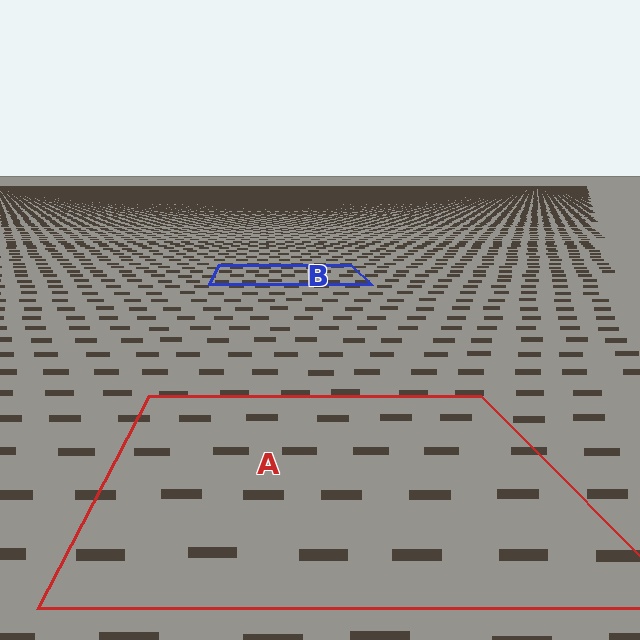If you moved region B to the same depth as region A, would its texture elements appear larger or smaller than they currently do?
They would appear larger. At a closer depth, the same texture elements are projected at a bigger on-screen size.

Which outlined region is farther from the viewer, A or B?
Region B is farther from the viewer — the texture elements inside it appear smaller and more densely packed.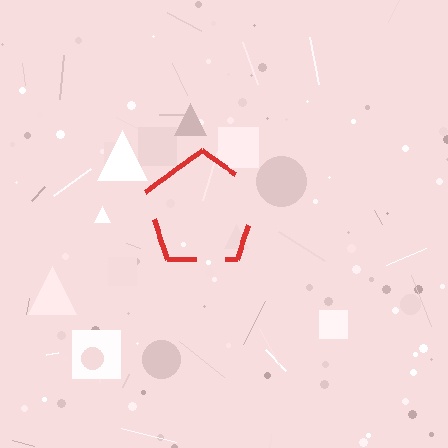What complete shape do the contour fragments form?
The contour fragments form a pentagon.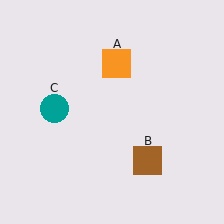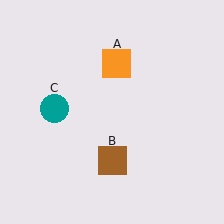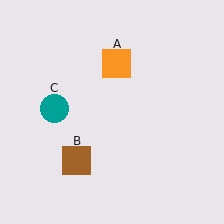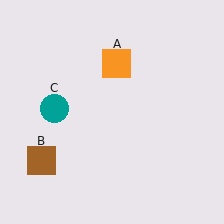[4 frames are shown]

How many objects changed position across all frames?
1 object changed position: brown square (object B).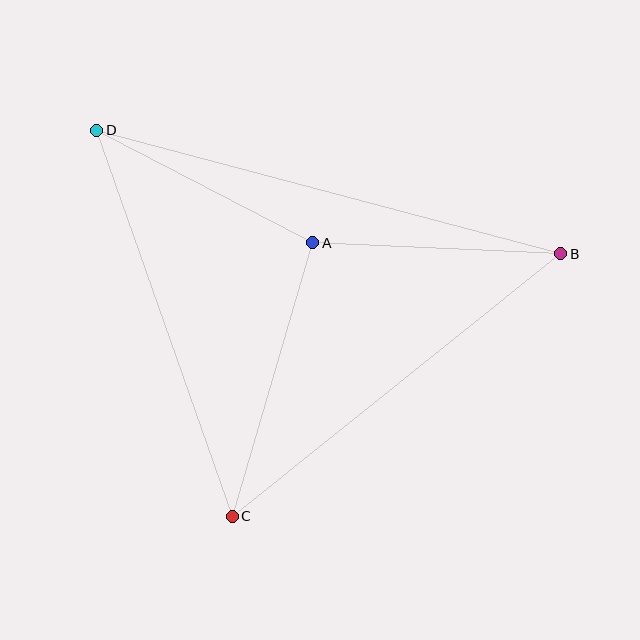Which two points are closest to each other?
Points A and D are closest to each other.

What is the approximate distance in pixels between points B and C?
The distance between B and C is approximately 421 pixels.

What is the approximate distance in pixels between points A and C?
The distance between A and C is approximately 285 pixels.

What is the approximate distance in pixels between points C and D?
The distance between C and D is approximately 409 pixels.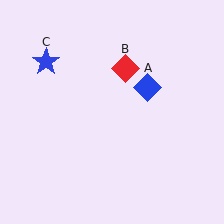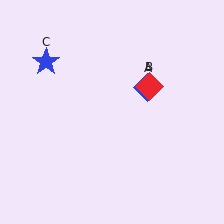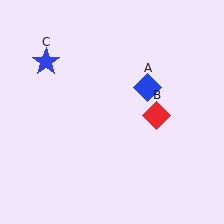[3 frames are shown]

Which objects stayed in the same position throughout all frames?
Blue diamond (object A) and blue star (object C) remained stationary.